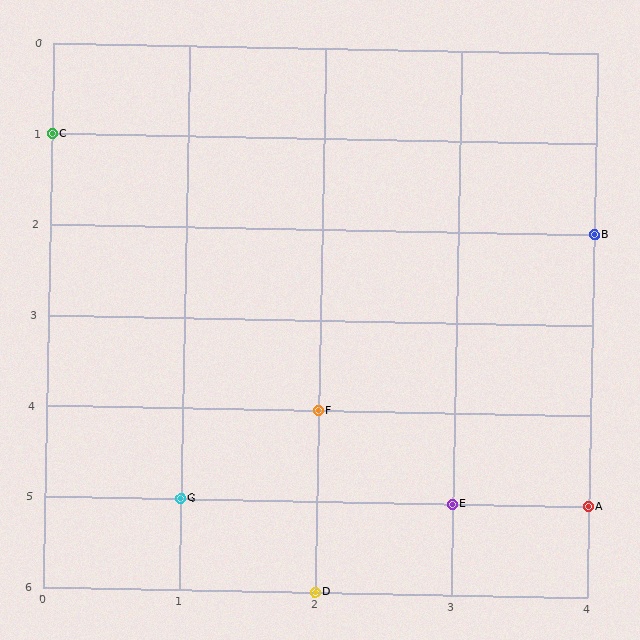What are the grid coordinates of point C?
Point C is at grid coordinates (0, 1).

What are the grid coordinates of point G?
Point G is at grid coordinates (1, 5).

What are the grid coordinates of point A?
Point A is at grid coordinates (4, 5).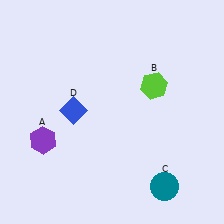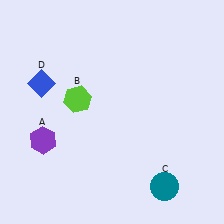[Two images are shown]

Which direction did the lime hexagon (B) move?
The lime hexagon (B) moved left.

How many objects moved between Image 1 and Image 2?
2 objects moved between the two images.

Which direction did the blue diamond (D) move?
The blue diamond (D) moved left.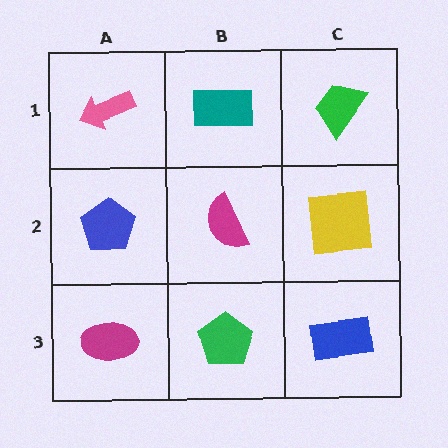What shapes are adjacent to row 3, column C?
A yellow square (row 2, column C), a green pentagon (row 3, column B).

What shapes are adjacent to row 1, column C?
A yellow square (row 2, column C), a teal rectangle (row 1, column B).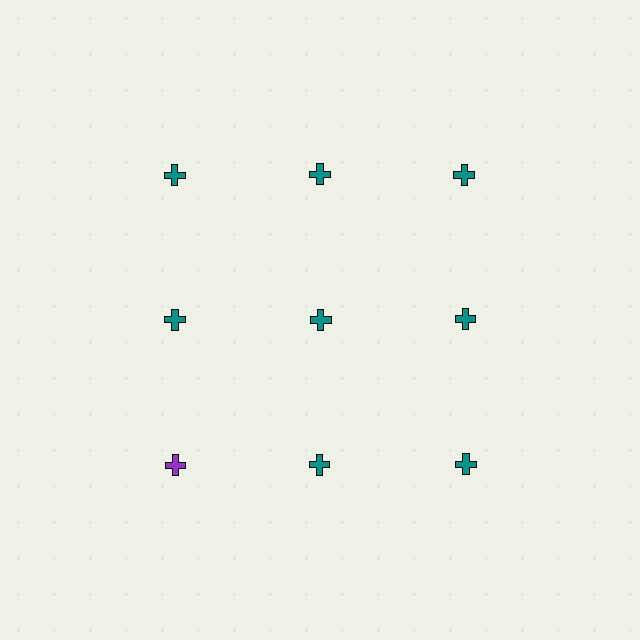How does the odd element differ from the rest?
It has a different color: purple instead of teal.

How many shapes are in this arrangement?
There are 9 shapes arranged in a grid pattern.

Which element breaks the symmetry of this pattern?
The purple cross in the third row, leftmost column breaks the symmetry. All other shapes are teal crosses.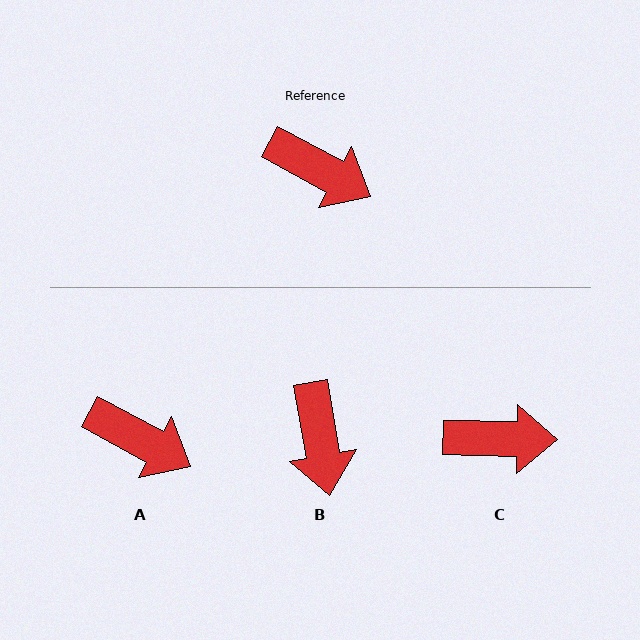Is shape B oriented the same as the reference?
No, it is off by about 52 degrees.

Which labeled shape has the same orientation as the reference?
A.